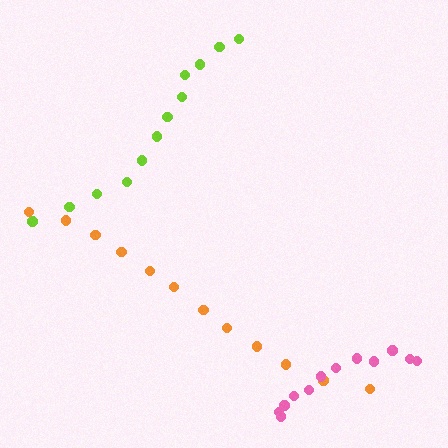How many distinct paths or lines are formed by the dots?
There are 3 distinct paths.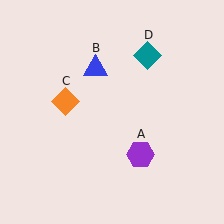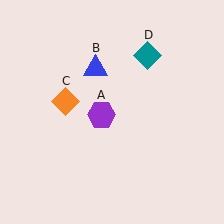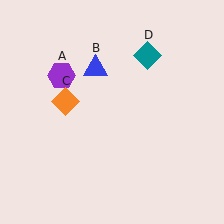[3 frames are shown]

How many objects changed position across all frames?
1 object changed position: purple hexagon (object A).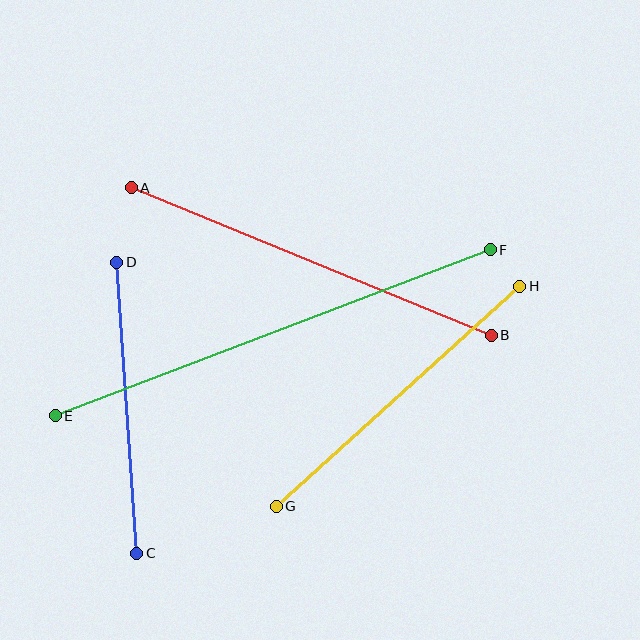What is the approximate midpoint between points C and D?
The midpoint is at approximately (127, 408) pixels.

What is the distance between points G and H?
The distance is approximately 328 pixels.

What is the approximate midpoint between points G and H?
The midpoint is at approximately (398, 396) pixels.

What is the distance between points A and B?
The distance is approximately 389 pixels.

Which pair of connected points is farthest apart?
Points E and F are farthest apart.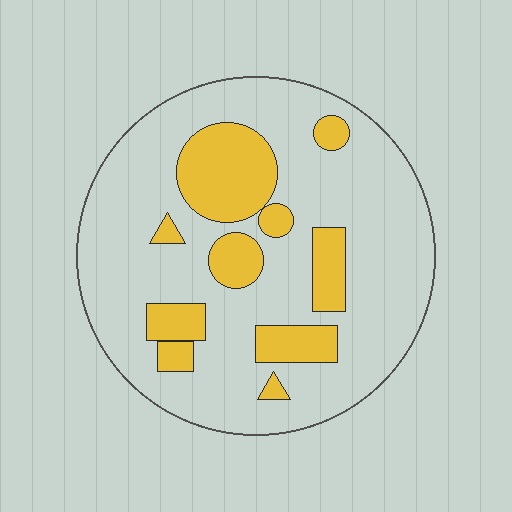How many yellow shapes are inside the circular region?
10.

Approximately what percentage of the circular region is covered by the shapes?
Approximately 25%.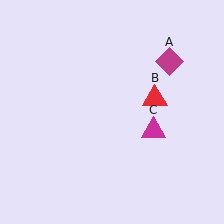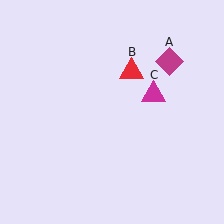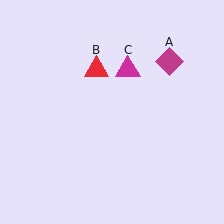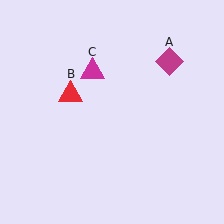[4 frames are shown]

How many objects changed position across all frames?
2 objects changed position: red triangle (object B), magenta triangle (object C).